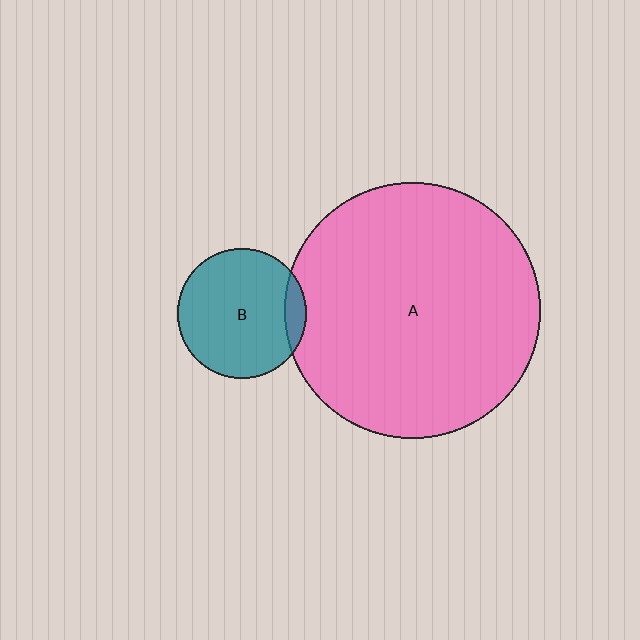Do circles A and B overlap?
Yes.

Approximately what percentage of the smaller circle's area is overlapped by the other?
Approximately 10%.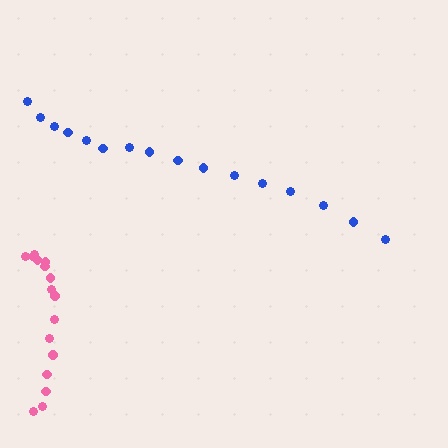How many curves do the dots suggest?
There are 2 distinct paths.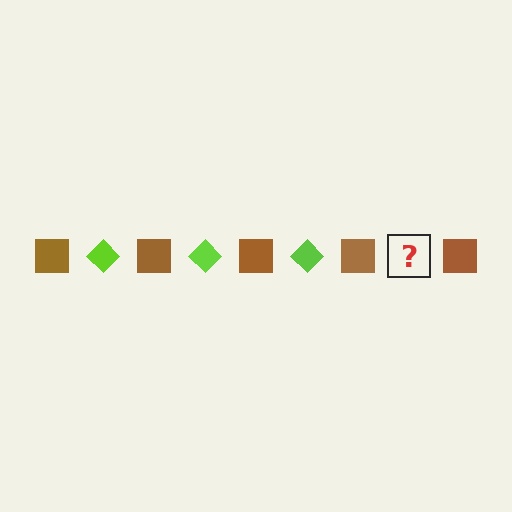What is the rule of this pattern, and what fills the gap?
The rule is that the pattern alternates between brown square and lime diamond. The gap should be filled with a lime diamond.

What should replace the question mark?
The question mark should be replaced with a lime diamond.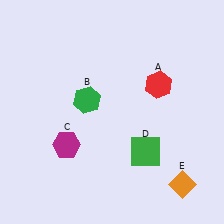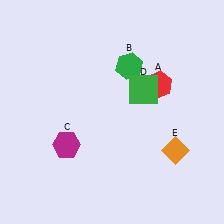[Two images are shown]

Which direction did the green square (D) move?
The green square (D) moved up.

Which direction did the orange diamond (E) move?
The orange diamond (E) moved up.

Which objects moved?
The objects that moved are: the green hexagon (B), the green square (D), the orange diamond (E).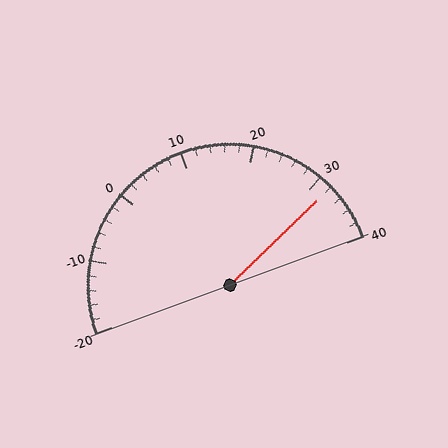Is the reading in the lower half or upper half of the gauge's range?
The reading is in the upper half of the range (-20 to 40).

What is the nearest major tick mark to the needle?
The nearest major tick mark is 30.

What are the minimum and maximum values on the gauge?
The gauge ranges from -20 to 40.